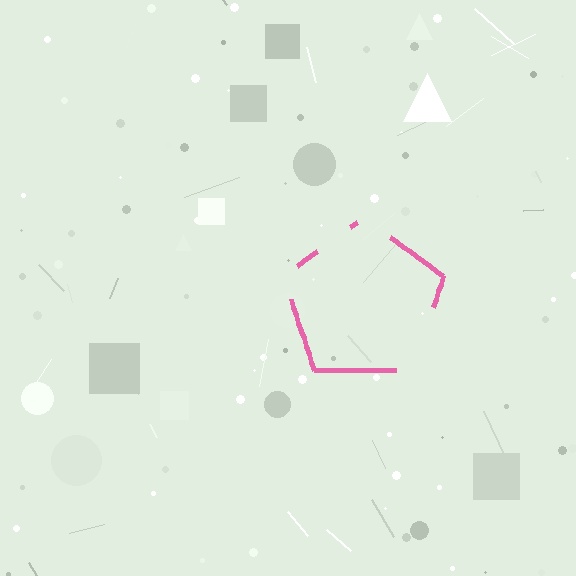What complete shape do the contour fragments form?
The contour fragments form a pentagon.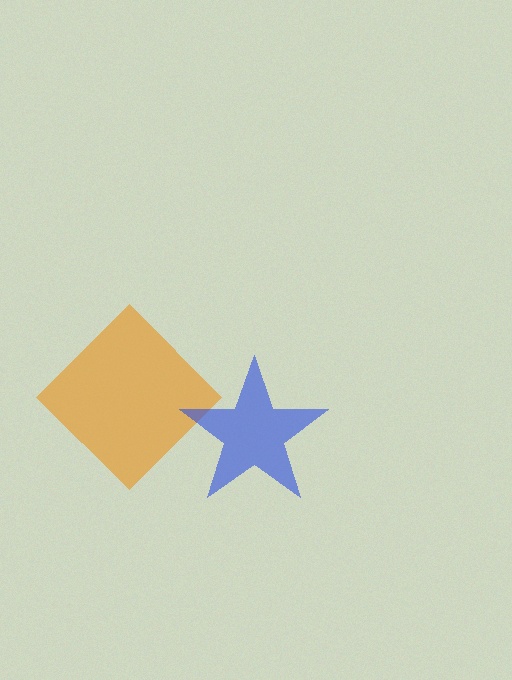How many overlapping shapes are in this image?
There are 2 overlapping shapes in the image.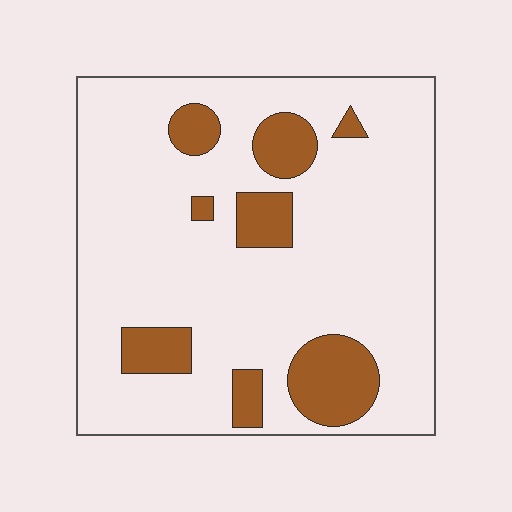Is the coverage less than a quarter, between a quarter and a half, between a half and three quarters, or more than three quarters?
Less than a quarter.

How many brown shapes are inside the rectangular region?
8.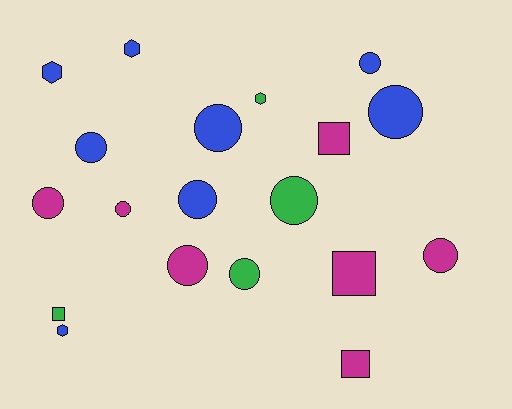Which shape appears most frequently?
Circle, with 11 objects.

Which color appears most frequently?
Blue, with 8 objects.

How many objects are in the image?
There are 19 objects.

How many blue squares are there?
There are no blue squares.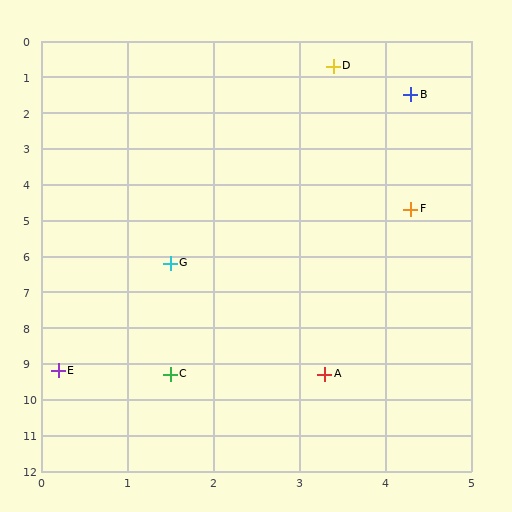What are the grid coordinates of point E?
Point E is at approximately (0.2, 9.2).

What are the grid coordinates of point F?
Point F is at approximately (4.3, 4.7).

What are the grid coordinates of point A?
Point A is at approximately (3.3, 9.3).